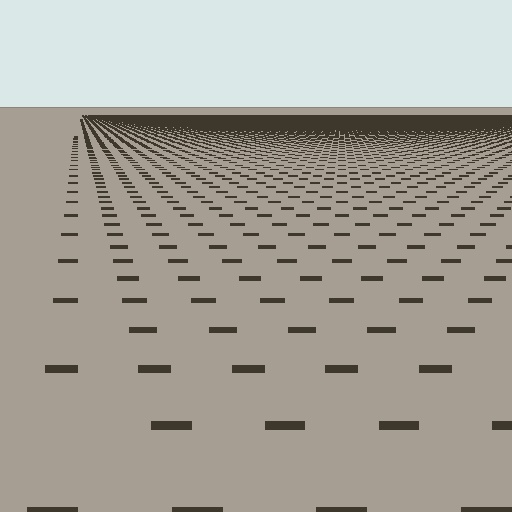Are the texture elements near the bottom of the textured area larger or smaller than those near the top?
Larger. Near the bottom, elements are closer to the viewer and appear at a bigger on-screen size.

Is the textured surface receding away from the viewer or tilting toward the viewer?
The surface is receding away from the viewer. Texture elements get smaller and denser toward the top.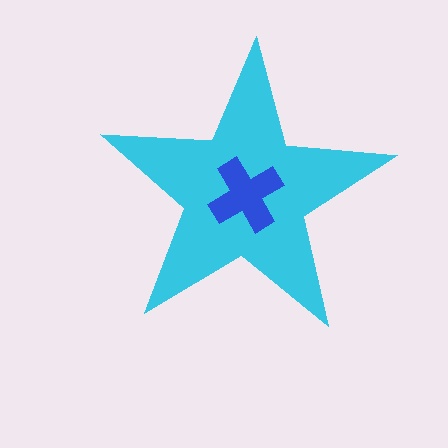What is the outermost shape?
The cyan star.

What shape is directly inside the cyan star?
The blue cross.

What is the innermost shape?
The blue cross.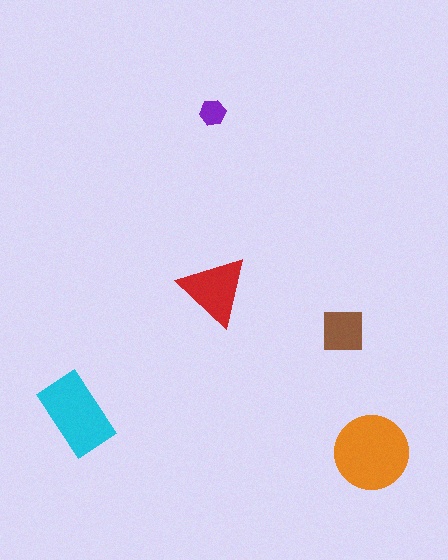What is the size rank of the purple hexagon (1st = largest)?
5th.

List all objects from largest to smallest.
The orange circle, the cyan rectangle, the red triangle, the brown square, the purple hexagon.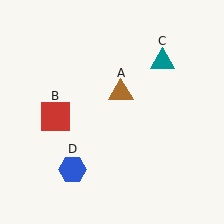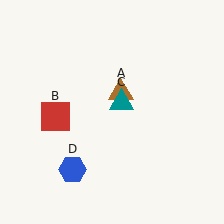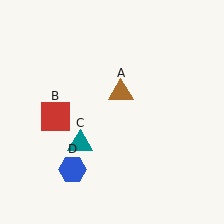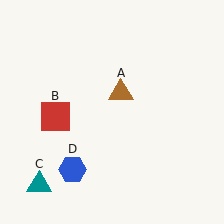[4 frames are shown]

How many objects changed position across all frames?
1 object changed position: teal triangle (object C).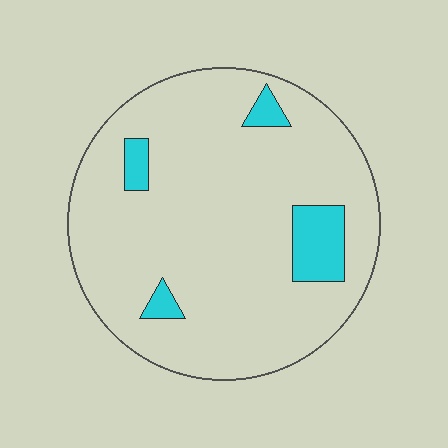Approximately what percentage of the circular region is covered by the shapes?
Approximately 10%.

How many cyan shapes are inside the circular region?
4.